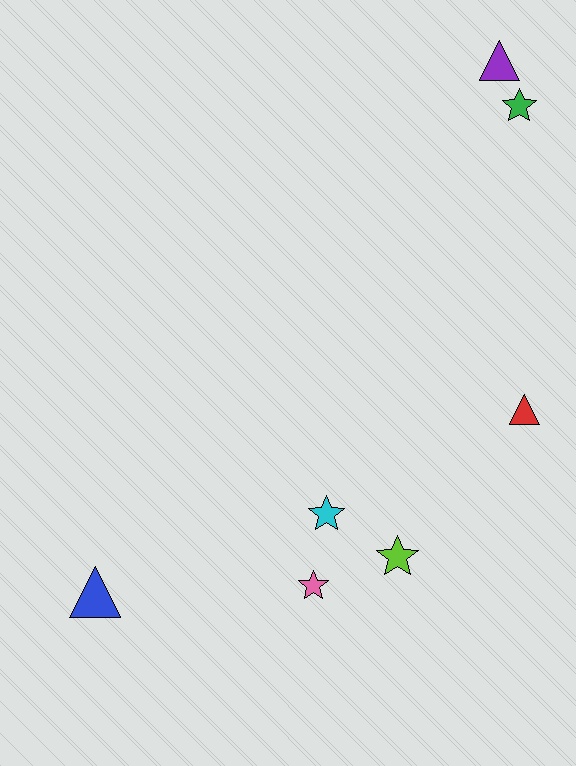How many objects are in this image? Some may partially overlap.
There are 7 objects.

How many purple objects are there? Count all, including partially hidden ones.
There is 1 purple object.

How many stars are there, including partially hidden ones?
There are 4 stars.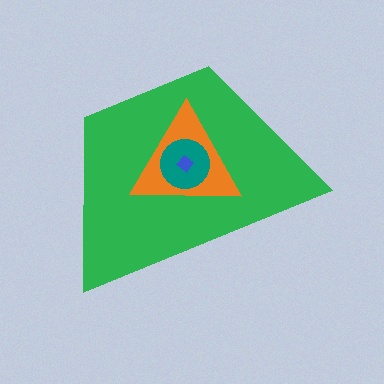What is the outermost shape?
The green trapezoid.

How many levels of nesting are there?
4.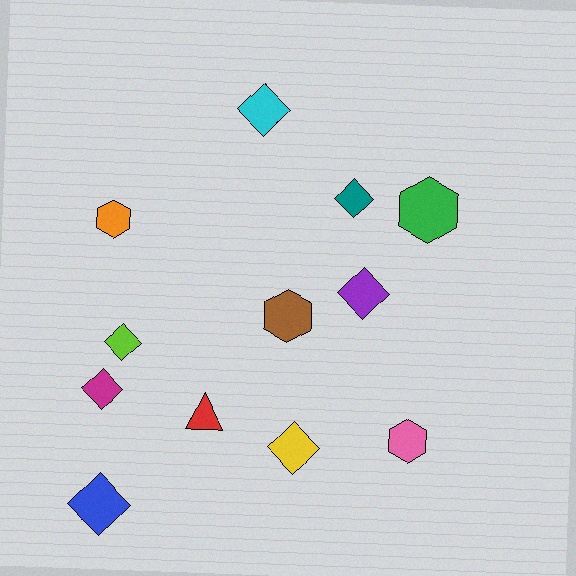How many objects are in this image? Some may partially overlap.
There are 12 objects.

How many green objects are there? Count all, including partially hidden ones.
There is 1 green object.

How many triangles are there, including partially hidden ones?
There is 1 triangle.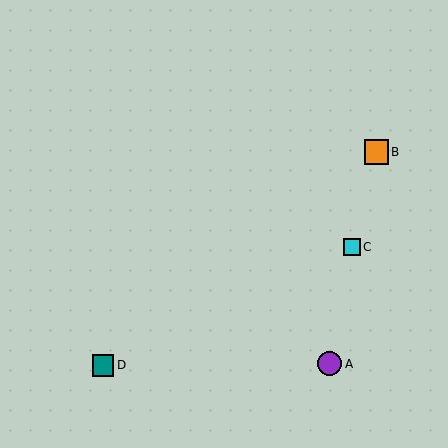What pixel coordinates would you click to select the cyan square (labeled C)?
Click at (352, 247) to select the cyan square C.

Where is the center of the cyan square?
The center of the cyan square is at (352, 247).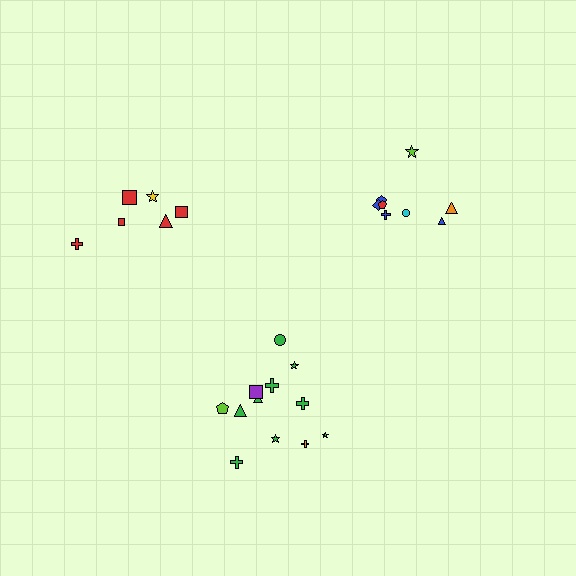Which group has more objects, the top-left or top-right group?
The top-right group.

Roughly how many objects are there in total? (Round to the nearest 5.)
Roughly 25 objects in total.